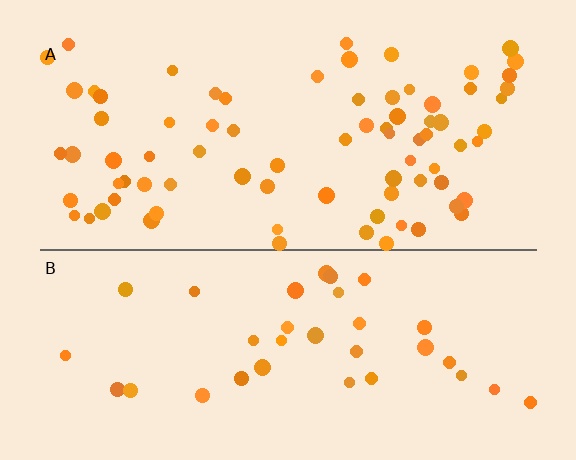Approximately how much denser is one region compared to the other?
Approximately 2.3× — region A over region B.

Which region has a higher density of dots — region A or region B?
A (the top).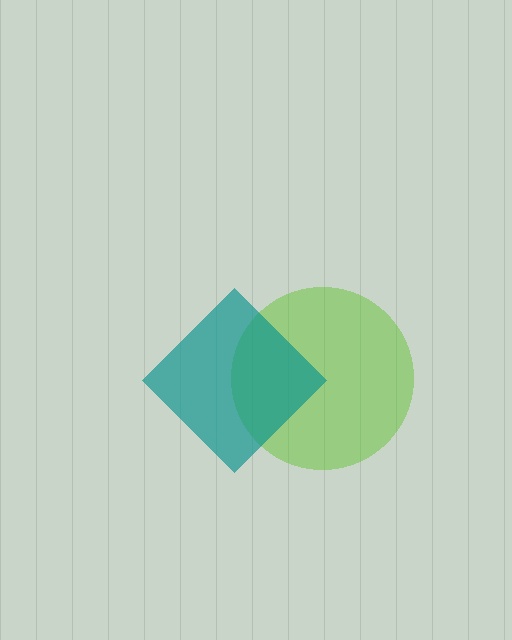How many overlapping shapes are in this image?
There are 2 overlapping shapes in the image.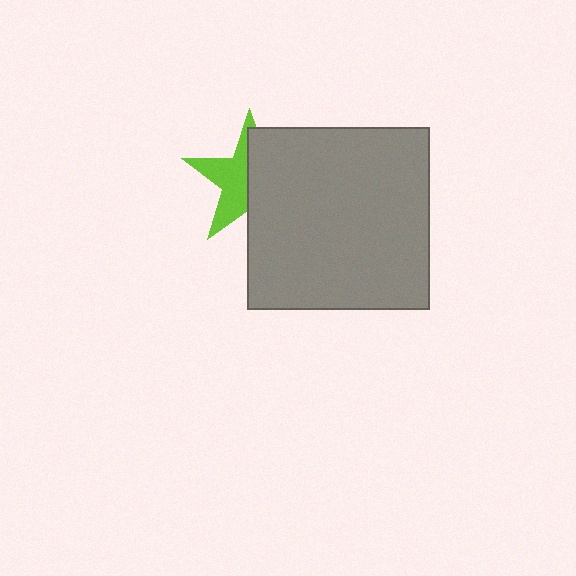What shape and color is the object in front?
The object in front is a gray square.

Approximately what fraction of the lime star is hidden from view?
Roughly 52% of the lime star is hidden behind the gray square.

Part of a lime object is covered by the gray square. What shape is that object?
It is a star.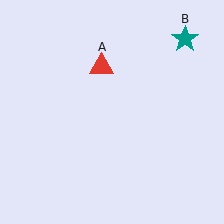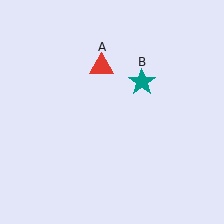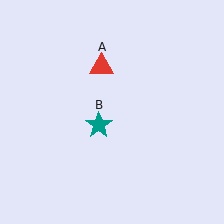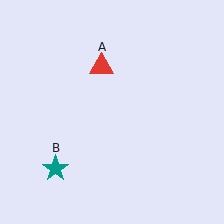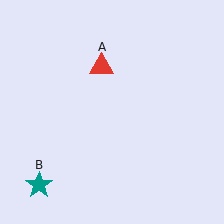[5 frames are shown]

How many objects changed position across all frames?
1 object changed position: teal star (object B).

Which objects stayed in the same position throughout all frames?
Red triangle (object A) remained stationary.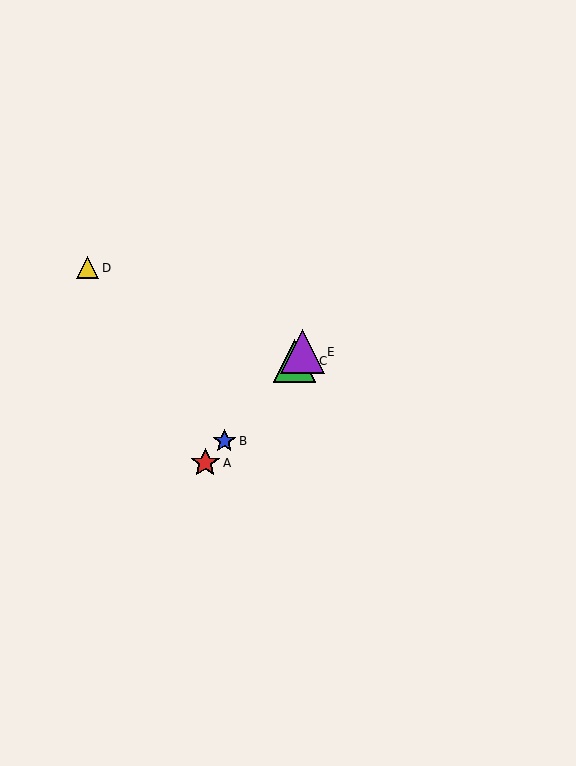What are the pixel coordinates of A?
Object A is at (205, 463).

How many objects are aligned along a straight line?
4 objects (A, B, C, E) are aligned along a straight line.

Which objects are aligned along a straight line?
Objects A, B, C, E are aligned along a straight line.